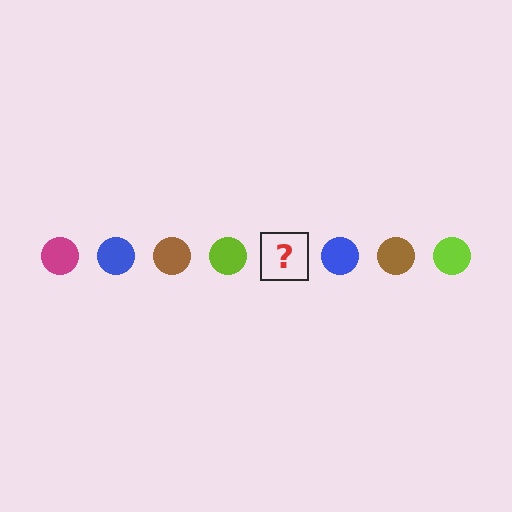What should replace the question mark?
The question mark should be replaced with a magenta circle.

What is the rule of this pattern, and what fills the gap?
The rule is that the pattern cycles through magenta, blue, brown, lime circles. The gap should be filled with a magenta circle.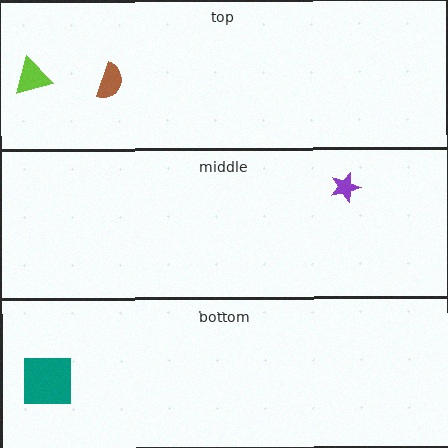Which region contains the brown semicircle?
The top region.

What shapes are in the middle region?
The purple star.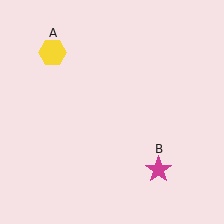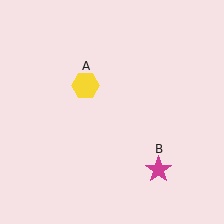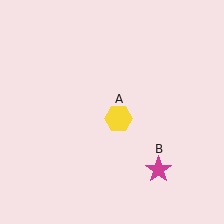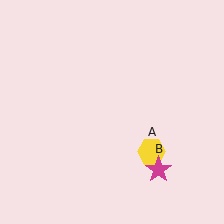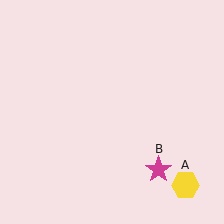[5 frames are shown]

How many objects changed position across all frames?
1 object changed position: yellow hexagon (object A).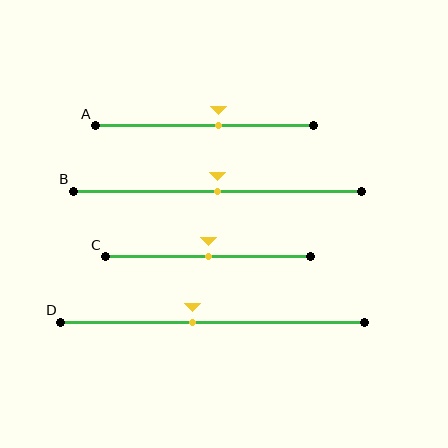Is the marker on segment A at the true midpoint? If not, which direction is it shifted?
No, the marker on segment A is shifted to the right by about 6% of the segment length.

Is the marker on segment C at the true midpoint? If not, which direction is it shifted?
Yes, the marker on segment C is at the true midpoint.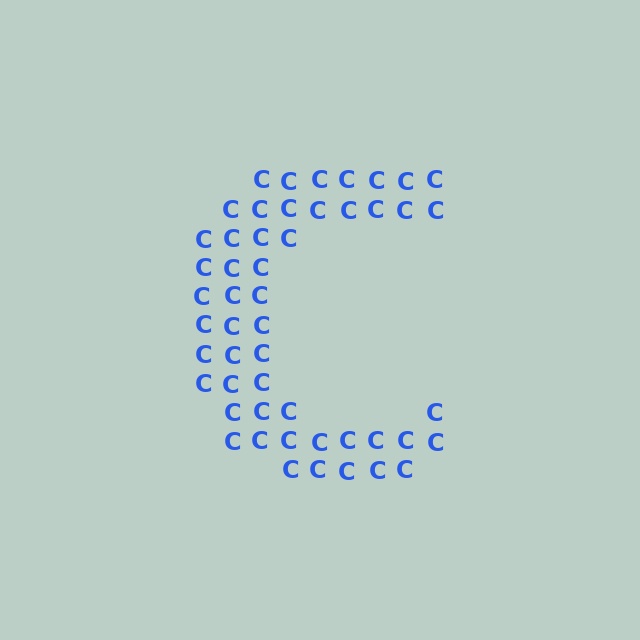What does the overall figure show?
The overall figure shows the letter C.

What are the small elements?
The small elements are letter C's.